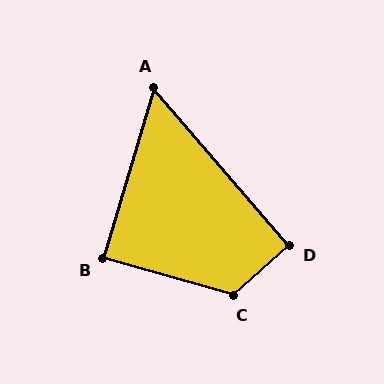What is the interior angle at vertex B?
Approximately 89 degrees (approximately right).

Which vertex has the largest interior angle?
C, at approximately 123 degrees.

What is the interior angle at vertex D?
Approximately 91 degrees (approximately right).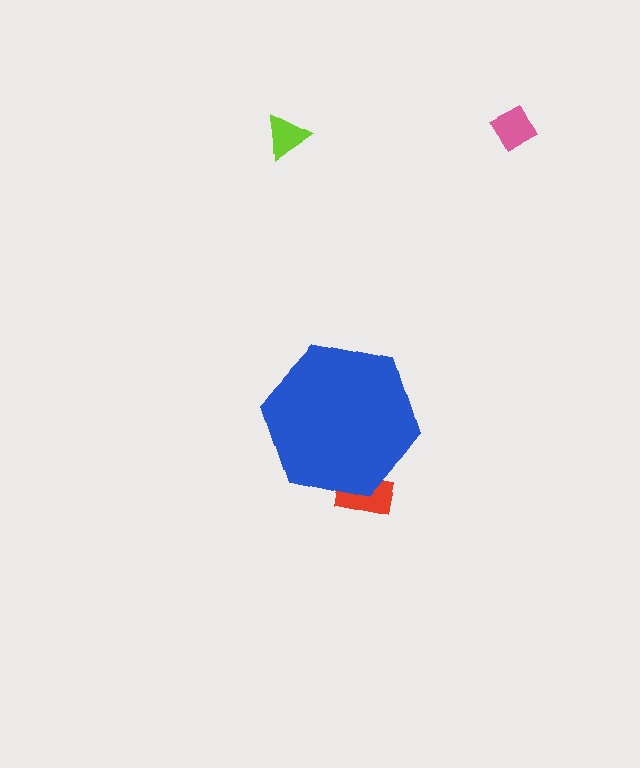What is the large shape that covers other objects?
A blue hexagon.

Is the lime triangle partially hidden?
No, the lime triangle is fully visible.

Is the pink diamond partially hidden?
No, the pink diamond is fully visible.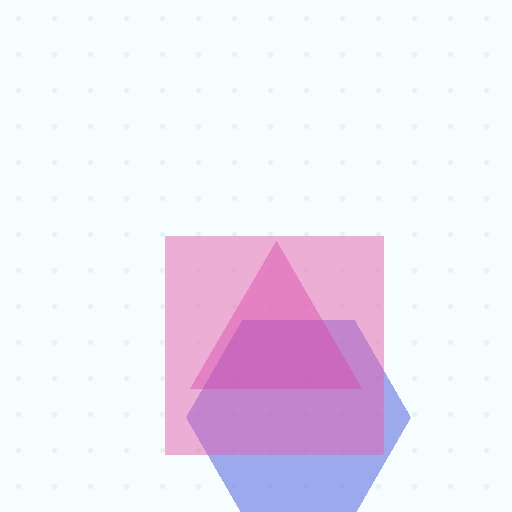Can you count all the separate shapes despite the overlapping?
Yes, there are 3 separate shapes.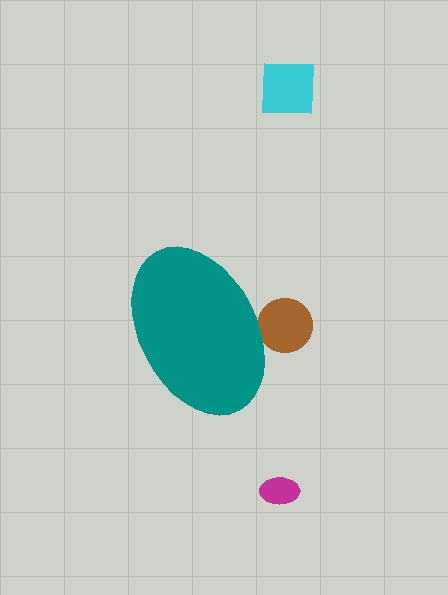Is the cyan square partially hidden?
No, the cyan square is fully visible.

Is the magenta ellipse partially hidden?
No, the magenta ellipse is fully visible.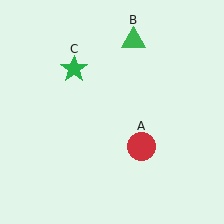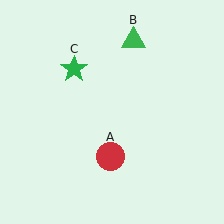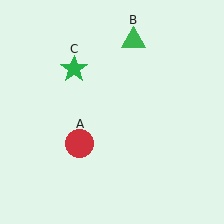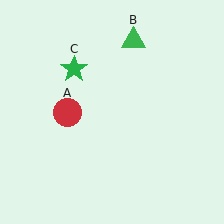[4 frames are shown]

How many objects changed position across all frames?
1 object changed position: red circle (object A).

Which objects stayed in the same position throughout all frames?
Green triangle (object B) and green star (object C) remained stationary.